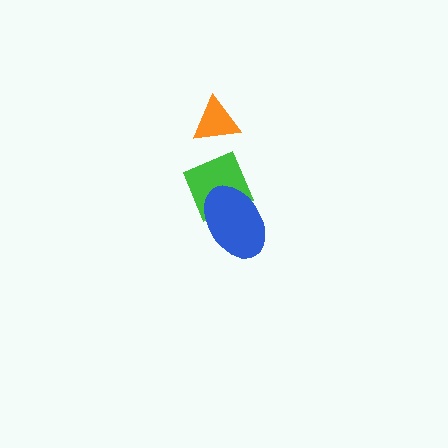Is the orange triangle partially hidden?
No, no other shape covers it.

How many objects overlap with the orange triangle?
0 objects overlap with the orange triangle.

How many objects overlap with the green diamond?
1 object overlaps with the green diamond.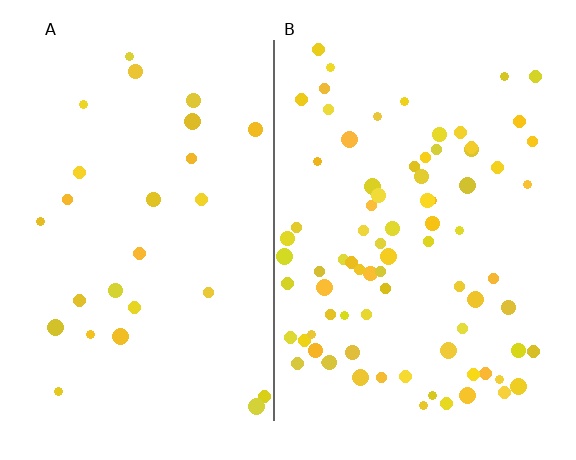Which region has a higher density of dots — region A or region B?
B (the right).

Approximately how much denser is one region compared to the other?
Approximately 3.1× — region B over region A.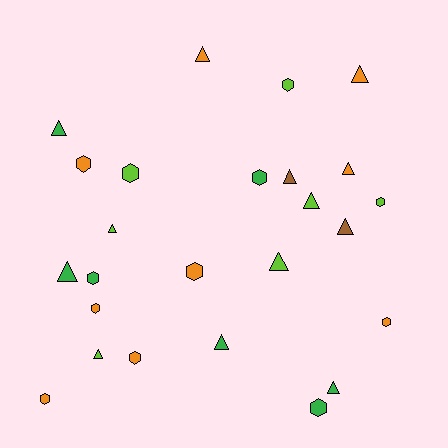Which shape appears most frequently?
Triangle, with 13 objects.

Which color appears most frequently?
Orange, with 9 objects.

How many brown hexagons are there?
There are no brown hexagons.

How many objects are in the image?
There are 25 objects.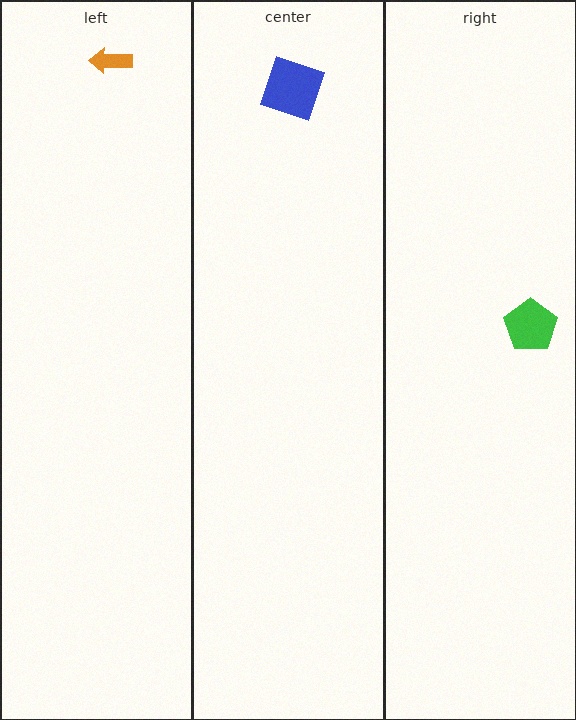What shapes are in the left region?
The orange arrow.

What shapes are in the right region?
The green pentagon.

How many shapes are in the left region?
1.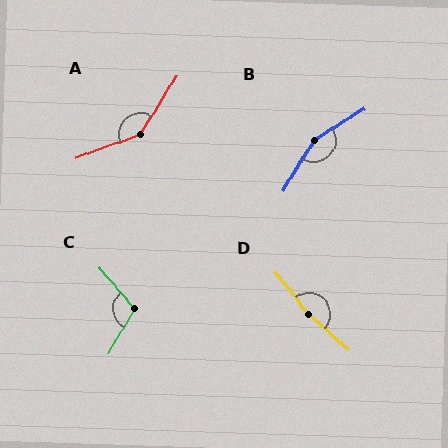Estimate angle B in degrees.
Approximately 154 degrees.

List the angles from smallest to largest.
C (108°), A (142°), B (154°), D (170°).